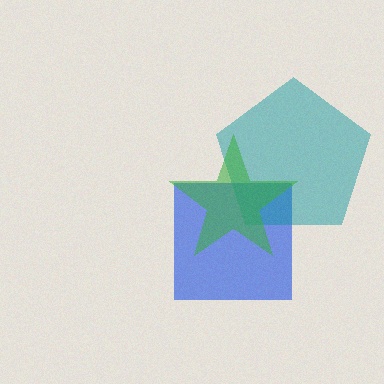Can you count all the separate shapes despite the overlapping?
Yes, there are 3 separate shapes.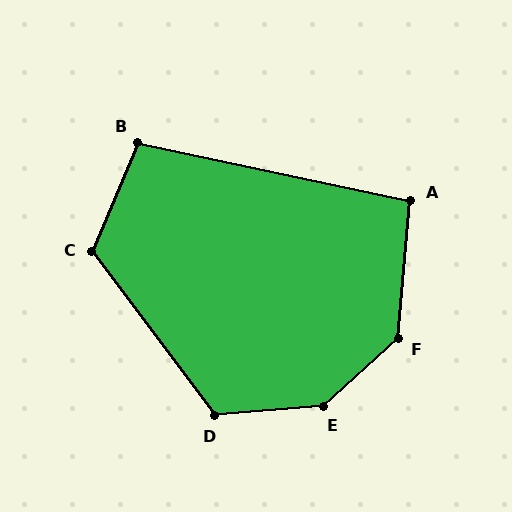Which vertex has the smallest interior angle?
A, at approximately 97 degrees.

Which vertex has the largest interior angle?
E, at approximately 143 degrees.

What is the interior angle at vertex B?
Approximately 101 degrees (obtuse).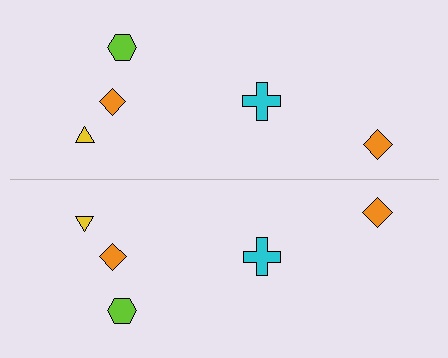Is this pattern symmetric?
Yes, this pattern has bilateral (reflection) symmetry.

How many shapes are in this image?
There are 10 shapes in this image.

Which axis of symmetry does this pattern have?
The pattern has a horizontal axis of symmetry running through the center of the image.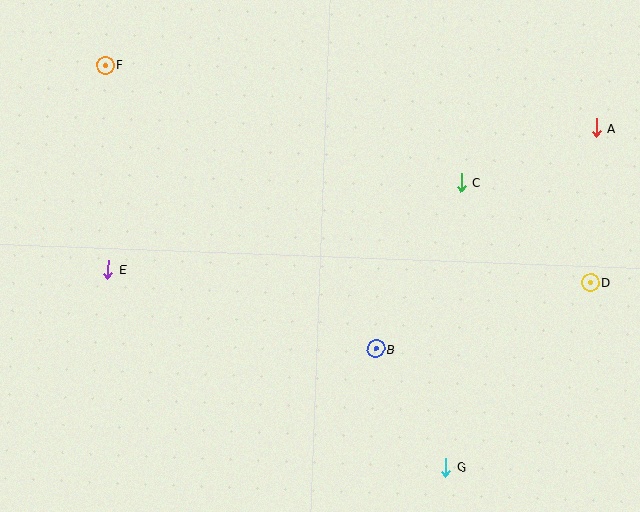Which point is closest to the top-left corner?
Point F is closest to the top-left corner.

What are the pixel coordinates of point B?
Point B is at (376, 349).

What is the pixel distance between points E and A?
The distance between E and A is 508 pixels.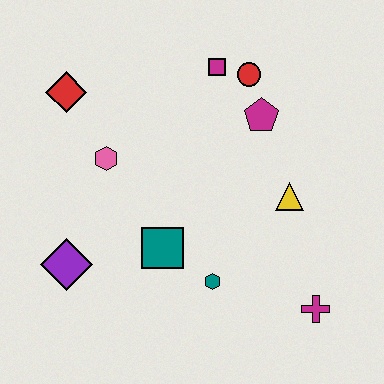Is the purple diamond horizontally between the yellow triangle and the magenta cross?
No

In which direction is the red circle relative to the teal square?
The red circle is above the teal square.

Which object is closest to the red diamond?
The pink hexagon is closest to the red diamond.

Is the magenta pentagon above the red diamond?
No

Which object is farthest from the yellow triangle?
The red diamond is farthest from the yellow triangle.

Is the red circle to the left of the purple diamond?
No